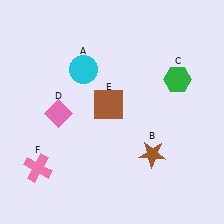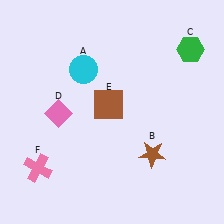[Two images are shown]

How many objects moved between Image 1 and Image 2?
1 object moved between the two images.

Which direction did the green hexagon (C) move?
The green hexagon (C) moved up.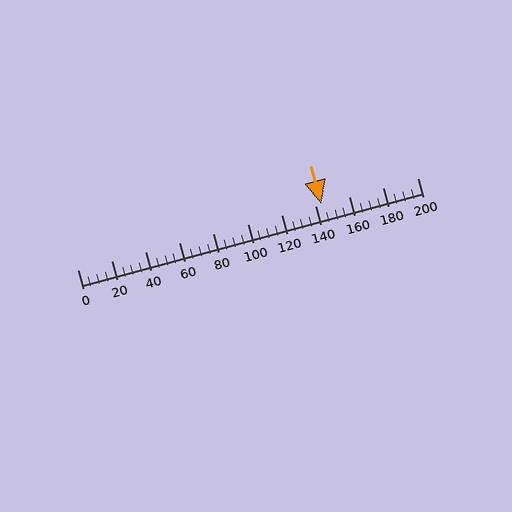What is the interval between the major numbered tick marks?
The major tick marks are spaced 20 units apart.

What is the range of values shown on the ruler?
The ruler shows values from 0 to 200.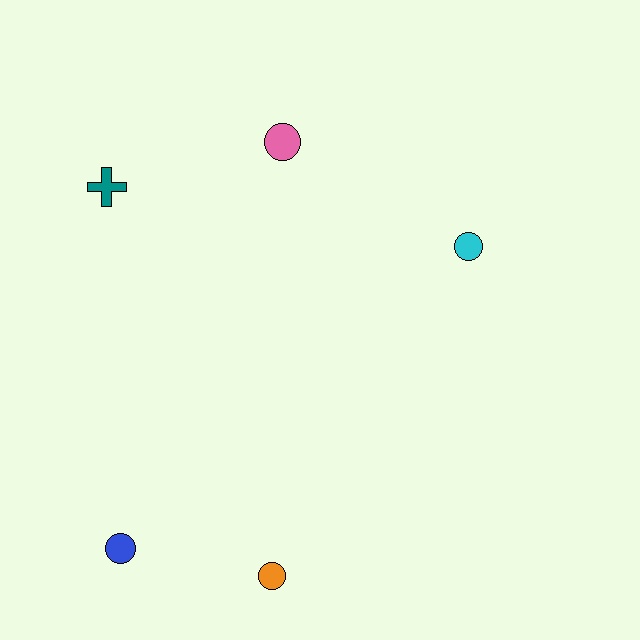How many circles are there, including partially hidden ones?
There are 4 circles.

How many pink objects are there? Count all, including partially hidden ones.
There is 1 pink object.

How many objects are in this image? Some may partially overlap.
There are 5 objects.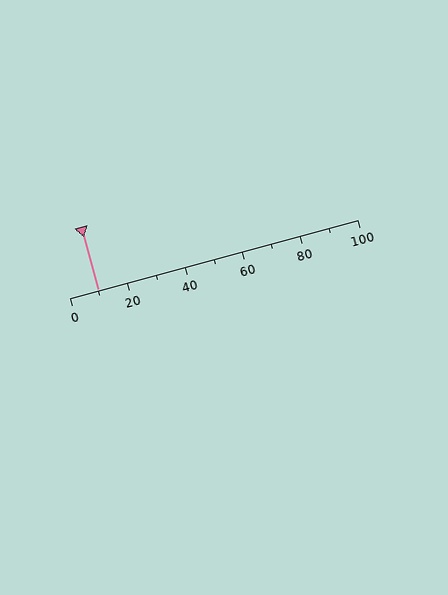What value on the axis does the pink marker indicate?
The marker indicates approximately 10.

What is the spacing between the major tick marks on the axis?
The major ticks are spaced 20 apart.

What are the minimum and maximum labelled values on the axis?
The axis runs from 0 to 100.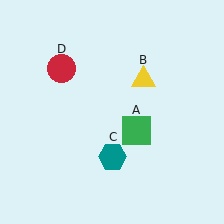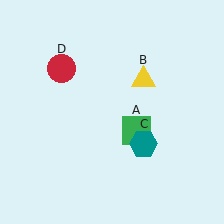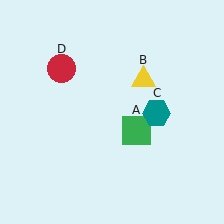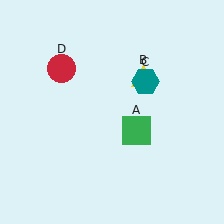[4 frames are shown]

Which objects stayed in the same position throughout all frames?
Green square (object A) and yellow triangle (object B) and red circle (object D) remained stationary.